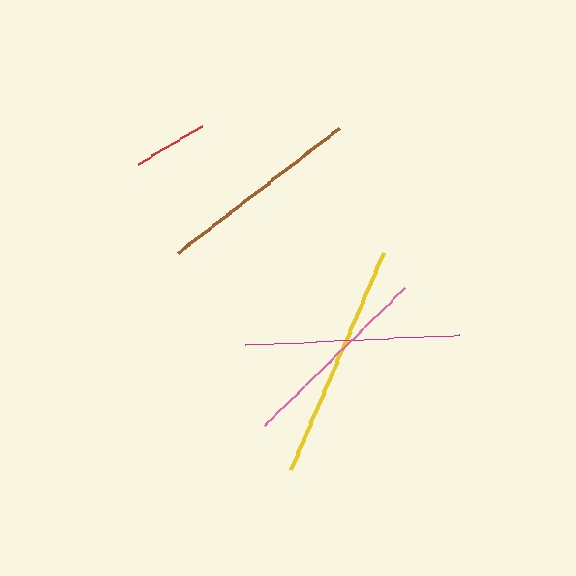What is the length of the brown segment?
The brown segment is approximately 204 pixels long.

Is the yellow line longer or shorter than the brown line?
The yellow line is longer than the brown line.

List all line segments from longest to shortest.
From longest to shortest: yellow, magenta, brown, pink, red.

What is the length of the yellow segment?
The yellow segment is approximately 236 pixels long.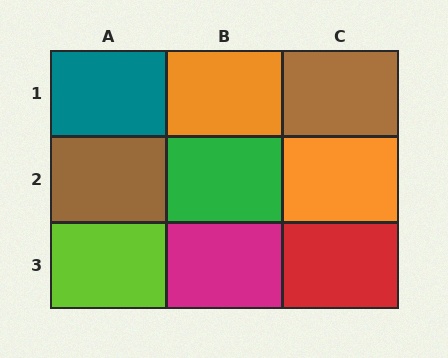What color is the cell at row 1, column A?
Teal.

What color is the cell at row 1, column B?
Orange.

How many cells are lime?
1 cell is lime.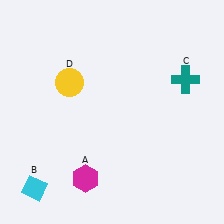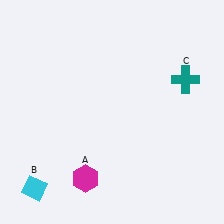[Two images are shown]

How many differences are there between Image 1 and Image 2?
There is 1 difference between the two images.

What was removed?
The yellow circle (D) was removed in Image 2.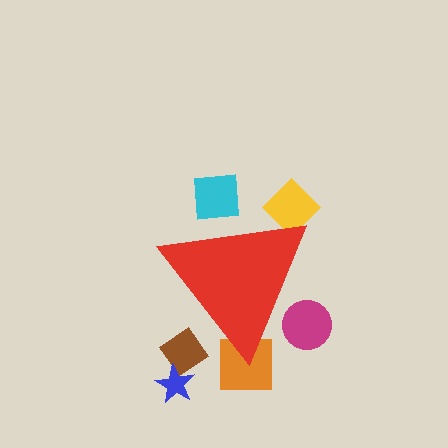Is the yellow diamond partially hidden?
Yes, the yellow diamond is partially hidden behind the red triangle.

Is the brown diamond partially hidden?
Yes, the brown diamond is partially hidden behind the red triangle.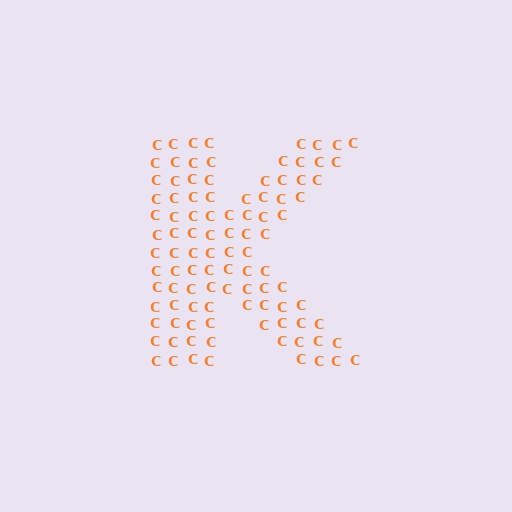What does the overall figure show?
The overall figure shows the letter K.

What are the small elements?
The small elements are letter C's.